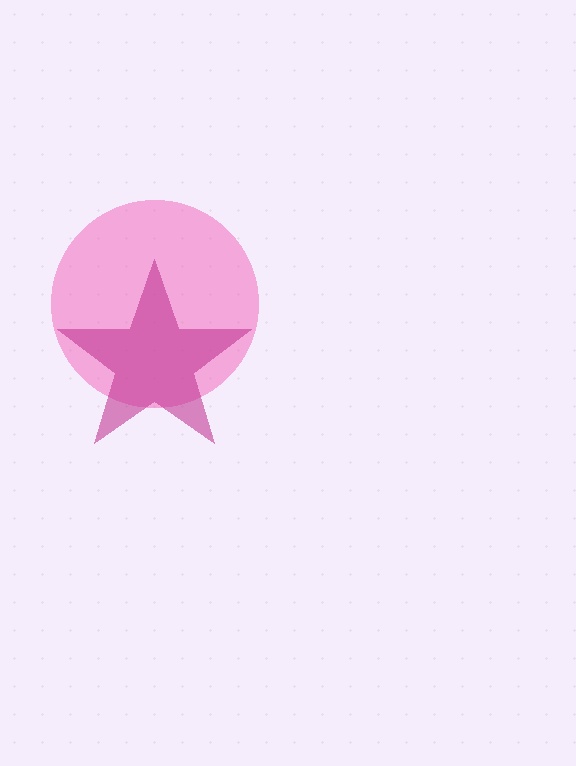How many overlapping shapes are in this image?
There are 2 overlapping shapes in the image.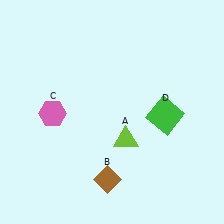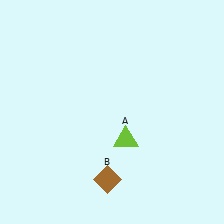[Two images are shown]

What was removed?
The pink hexagon (C), the green square (D) were removed in Image 2.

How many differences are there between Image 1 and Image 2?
There are 2 differences between the two images.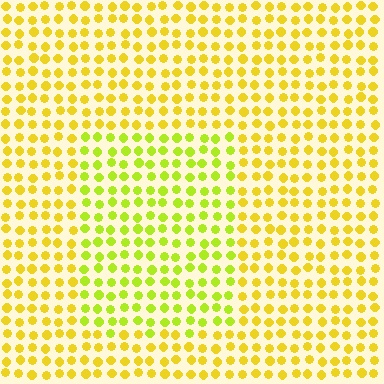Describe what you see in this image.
The image is filled with small yellow elements in a uniform arrangement. A rectangle-shaped region is visible where the elements are tinted to a slightly different hue, forming a subtle color boundary.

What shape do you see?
I see a rectangle.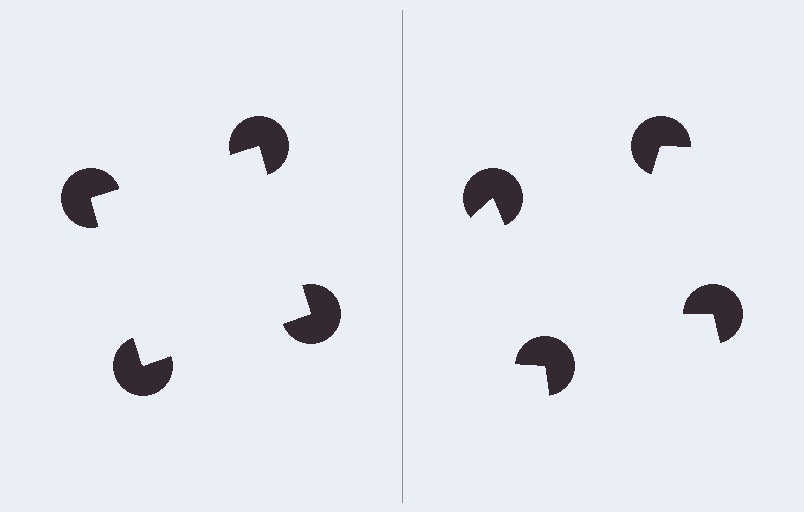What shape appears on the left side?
An illusory square.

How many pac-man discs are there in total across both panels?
8 — 4 on each side.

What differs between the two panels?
The pac-man discs are positioned identically on both sides; only the wedge orientations differ. On the left they align to a square; on the right they are misaligned.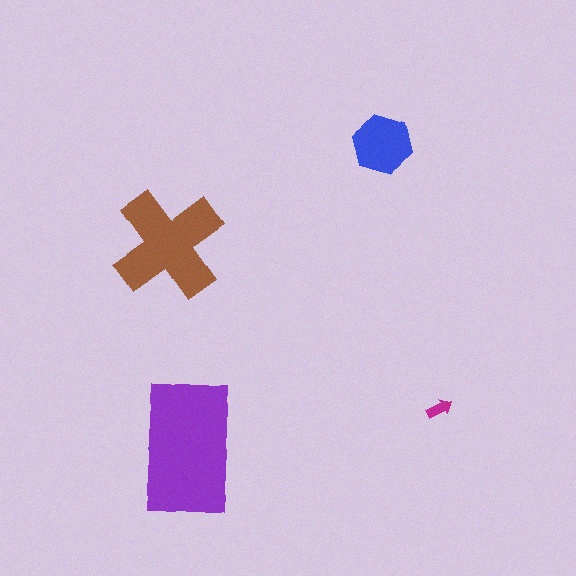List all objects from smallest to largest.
The magenta arrow, the blue hexagon, the brown cross, the purple rectangle.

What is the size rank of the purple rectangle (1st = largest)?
1st.